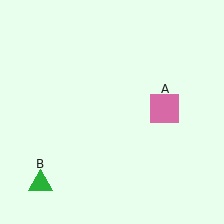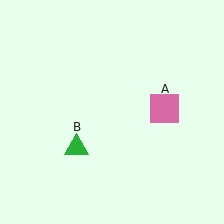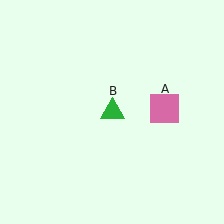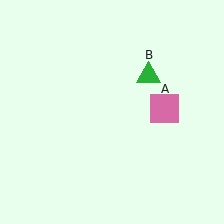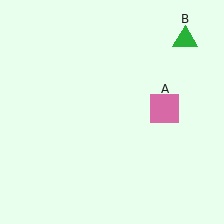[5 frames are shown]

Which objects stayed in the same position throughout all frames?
Pink square (object A) remained stationary.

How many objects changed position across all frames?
1 object changed position: green triangle (object B).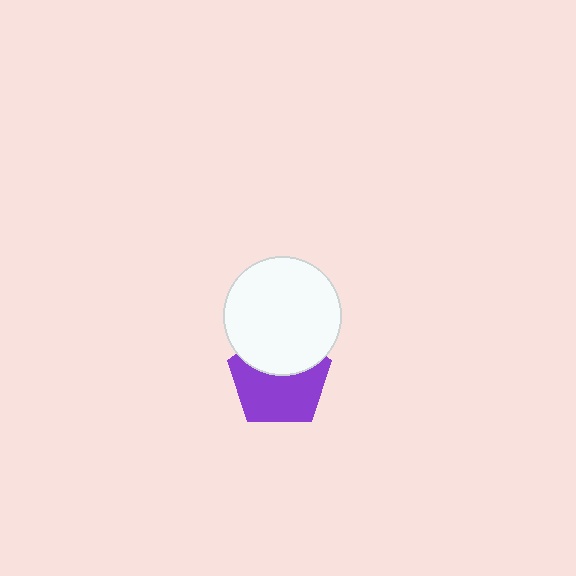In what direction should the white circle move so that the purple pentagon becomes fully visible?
The white circle should move up. That is the shortest direction to clear the overlap and leave the purple pentagon fully visible.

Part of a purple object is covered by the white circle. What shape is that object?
It is a pentagon.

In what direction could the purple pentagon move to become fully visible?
The purple pentagon could move down. That would shift it out from behind the white circle entirely.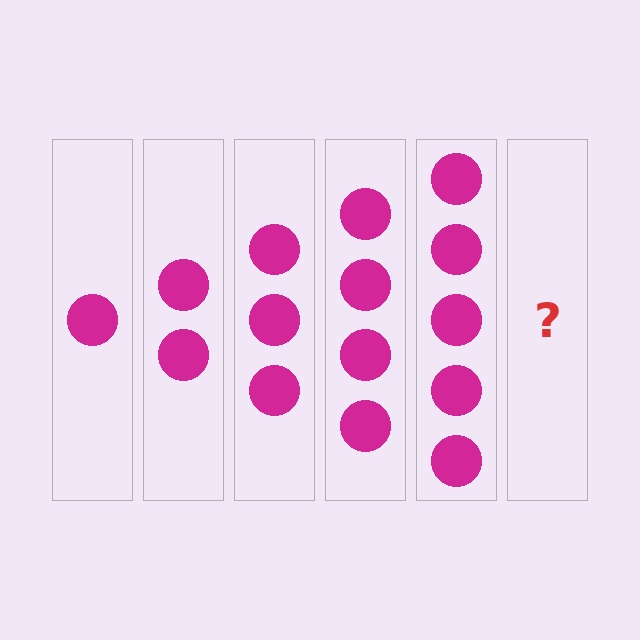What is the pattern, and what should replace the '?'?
The pattern is that each step adds one more circle. The '?' should be 6 circles.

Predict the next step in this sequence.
The next step is 6 circles.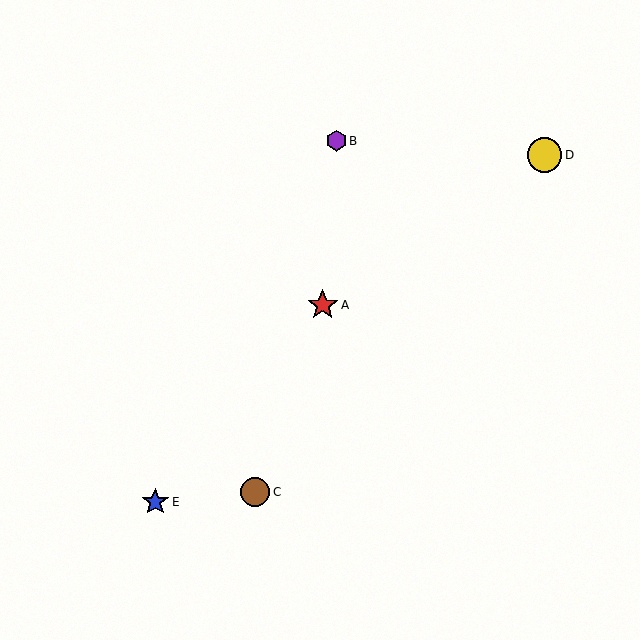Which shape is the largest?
The yellow circle (labeled D) is the largest.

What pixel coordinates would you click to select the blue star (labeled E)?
Click at (155, 502) to select the blue star E.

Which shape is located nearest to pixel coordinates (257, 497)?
The brown circle (labeled C) at (255, 492) is nearest to that location.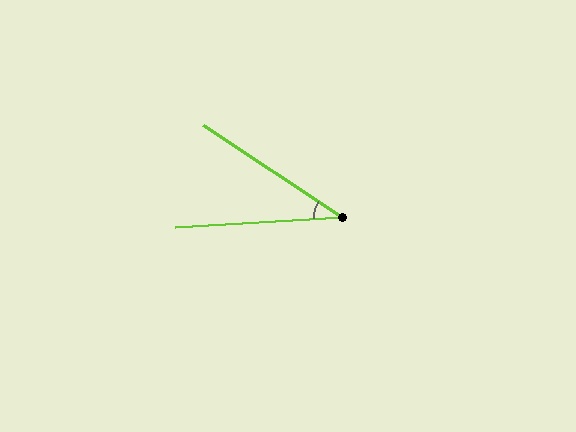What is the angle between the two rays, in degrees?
Approximately 37 degrees.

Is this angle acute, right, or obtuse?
It is acute.